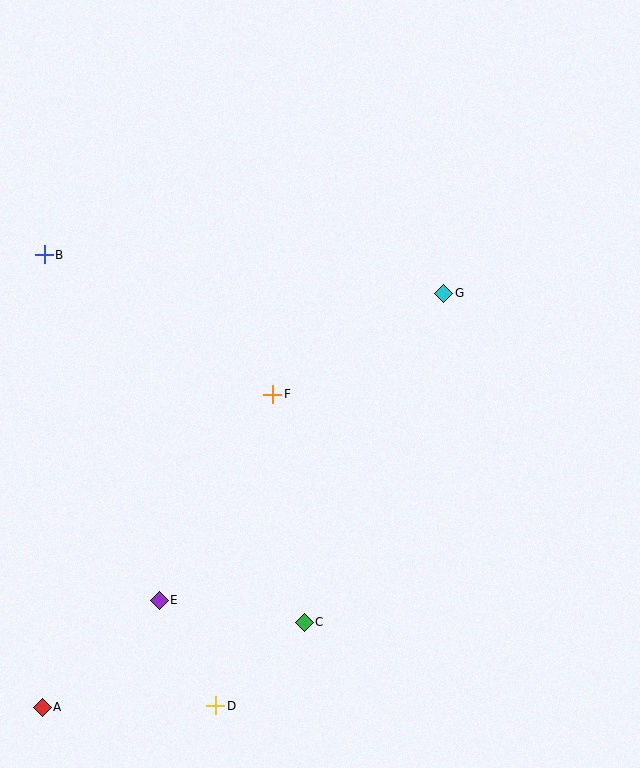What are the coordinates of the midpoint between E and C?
The midpoint between E and C is at (232, 611).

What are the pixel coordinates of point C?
Point C is at (304, 622).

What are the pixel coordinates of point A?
Point A is at (42, 707).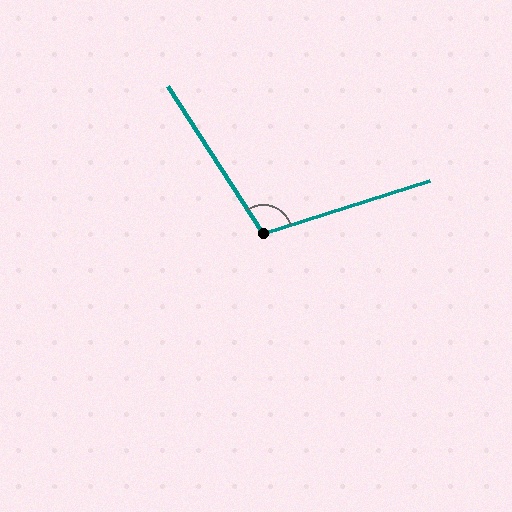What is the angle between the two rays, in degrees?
Approximately 105 degrees.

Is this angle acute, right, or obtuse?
It is obtuse.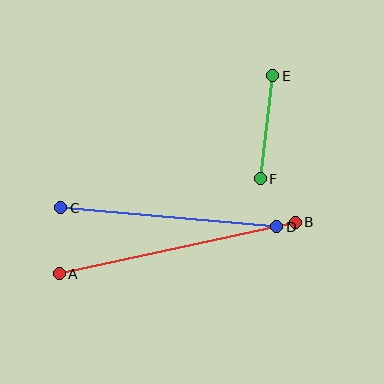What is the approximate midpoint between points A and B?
The midpoint is at approximately (177, 248) pixels.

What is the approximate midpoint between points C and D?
The midpoint is at approximately (169, 217) pixels.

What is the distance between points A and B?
The distance is approximately 242 pixels.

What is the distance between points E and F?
The distance is approximately 104 pixels.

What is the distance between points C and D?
The distance is approximately 217 pixels.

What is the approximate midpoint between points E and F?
The midpoint is at approximately (267, 127) pixels.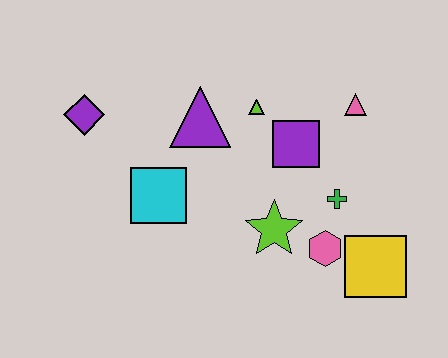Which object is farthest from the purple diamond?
The yellow square is farthest from the purple diamond.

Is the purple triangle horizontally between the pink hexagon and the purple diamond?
Yes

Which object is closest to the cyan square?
The purple triangle is closest to the cyan square.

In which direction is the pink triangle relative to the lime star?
The pink triangle is above the lime star.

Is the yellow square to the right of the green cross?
Yes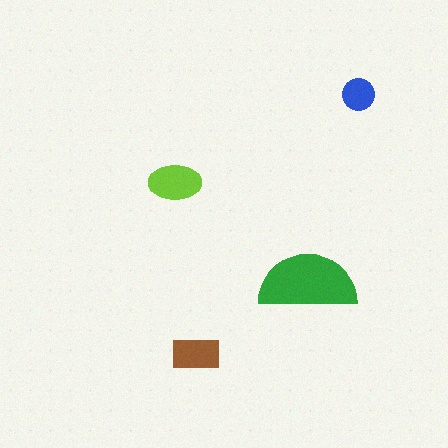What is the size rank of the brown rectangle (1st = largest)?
3rd.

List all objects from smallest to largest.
The blue circle, the brown rectangle, the lime ellipse, the green semicircle.